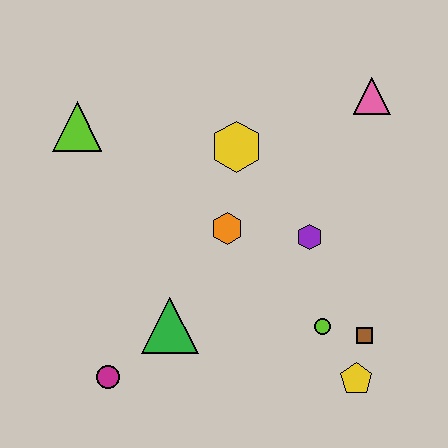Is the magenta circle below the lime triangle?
Yes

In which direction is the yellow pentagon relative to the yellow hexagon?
The yellow pentagon is below the yellow hexagon.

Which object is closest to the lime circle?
The brown square is closest to the lime circle.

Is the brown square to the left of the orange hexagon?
No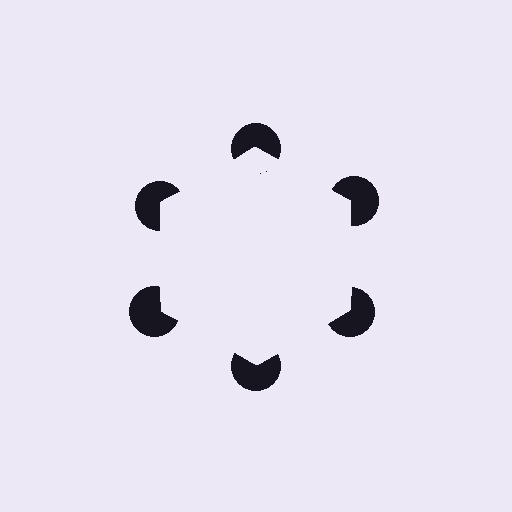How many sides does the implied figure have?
6 sides.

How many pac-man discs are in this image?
There are 6 — one at each vertex of the illusory hexagon.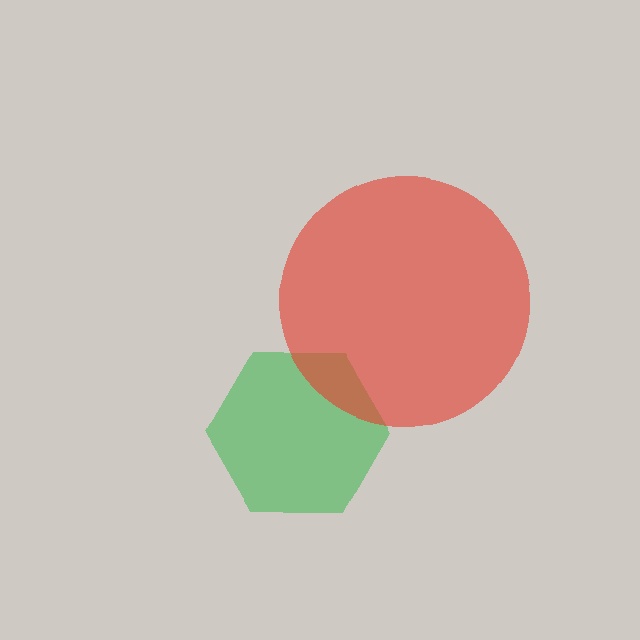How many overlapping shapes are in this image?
There are 2 overlapping shapes in the image.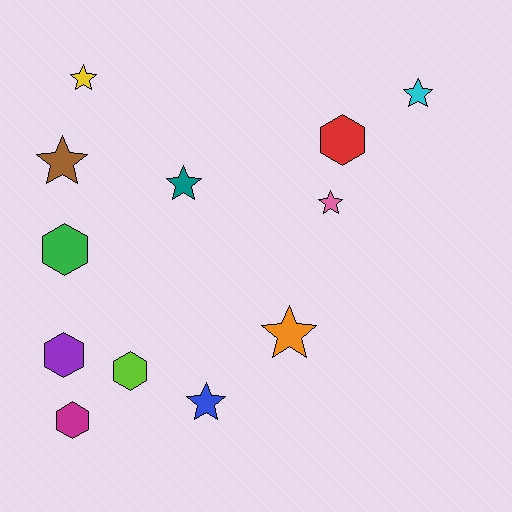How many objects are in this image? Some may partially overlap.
There are 12 objects.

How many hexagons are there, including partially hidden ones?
There are 5 hexagons.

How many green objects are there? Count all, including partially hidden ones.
There is 1 green object.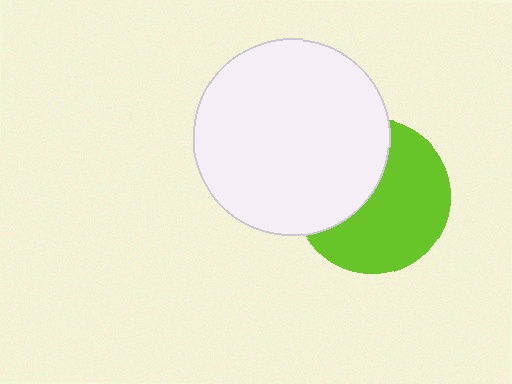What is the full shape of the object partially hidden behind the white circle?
The partially hidden object is a lime circle.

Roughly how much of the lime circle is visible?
About half of it is visible (roughly 60%).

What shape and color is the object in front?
The object in front is a white circle.